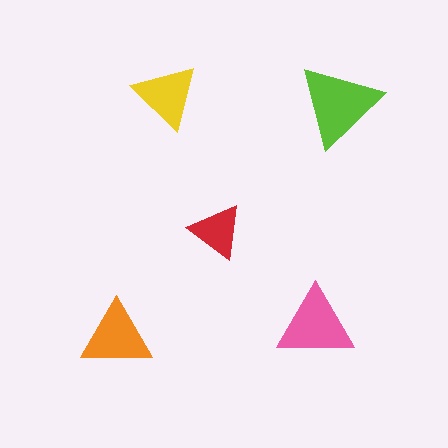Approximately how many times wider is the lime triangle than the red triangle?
About 1.5 times wider.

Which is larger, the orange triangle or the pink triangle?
The pink one.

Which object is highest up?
The yellow triangle is topmost.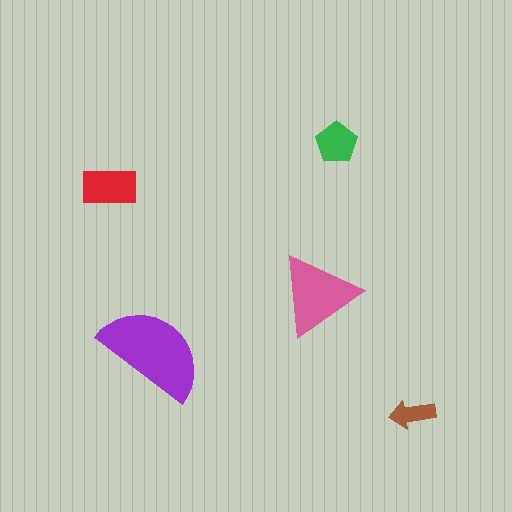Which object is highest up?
The green pentagon is topmost.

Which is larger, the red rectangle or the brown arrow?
The red rectangle.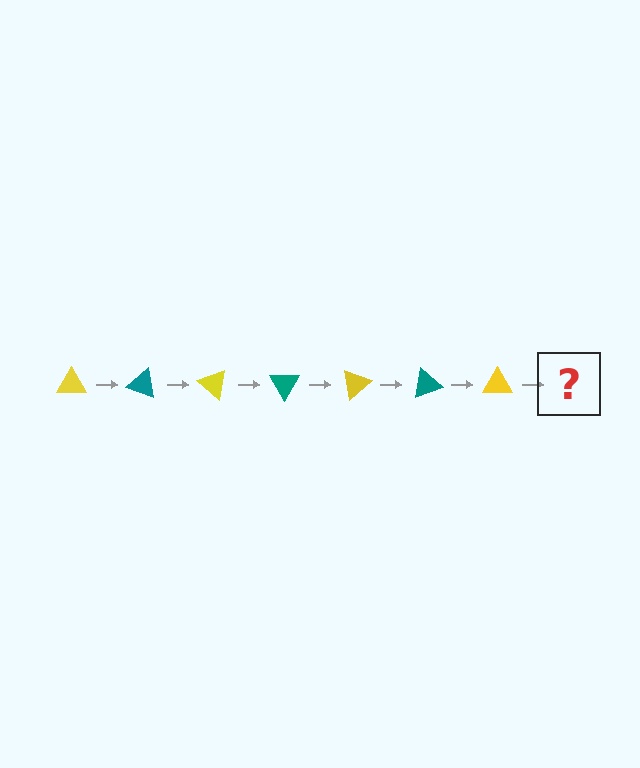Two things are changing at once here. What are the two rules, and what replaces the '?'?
The two rules are that it rotates 20 degrees each step and the color cycles through yellow and teal. The '?' should be a teal triangle, rotated 140 degrees from the start.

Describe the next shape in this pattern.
It should be a teal triangle, rotated 140 degrees from the start.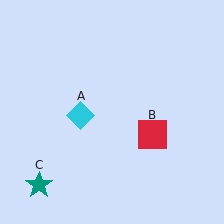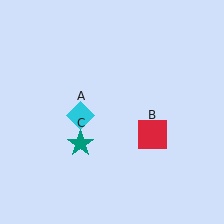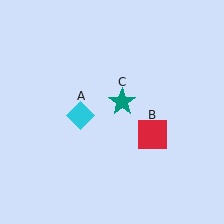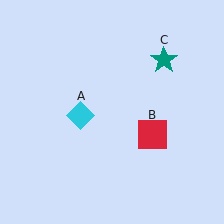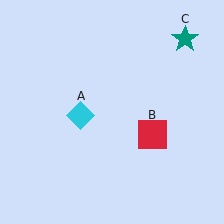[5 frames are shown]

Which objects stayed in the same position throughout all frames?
Cyan diamond (object A) and red square (object B) remained stationary.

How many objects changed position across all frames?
1 object changed position: teal star (object C).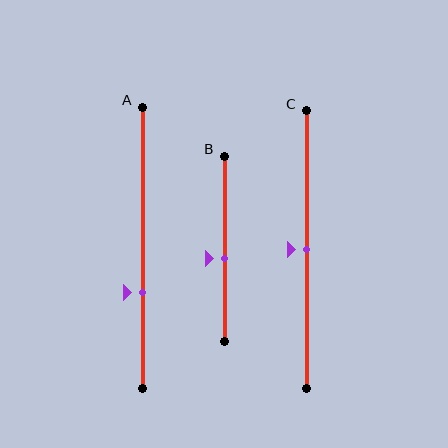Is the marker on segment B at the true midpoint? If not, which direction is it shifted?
No, the marker on segment B is shifted downward by about 5% of the segment length.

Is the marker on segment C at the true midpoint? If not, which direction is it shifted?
Yes, the marker on segment C is at the true midpoint.